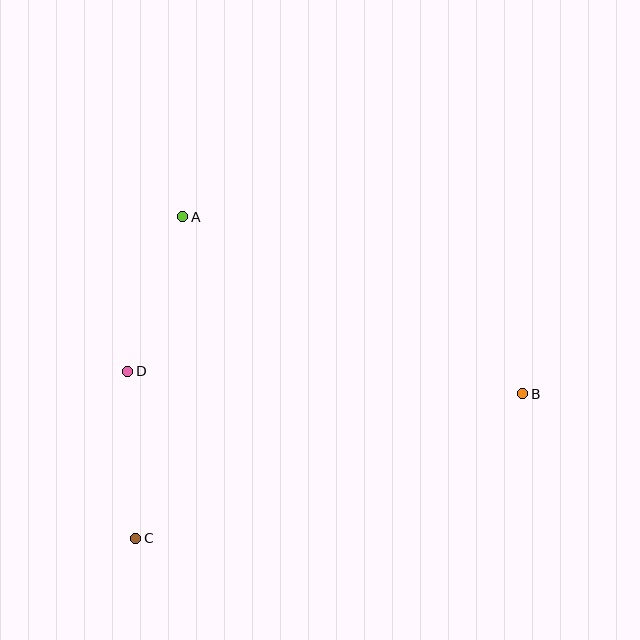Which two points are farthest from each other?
Points B and C are farthest from each other.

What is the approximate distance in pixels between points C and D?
The distance between C and D is approximately 167 pixels.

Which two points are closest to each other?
Points A and D are closest to each other.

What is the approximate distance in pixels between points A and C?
The distance between A and C is approximately 325 pixels.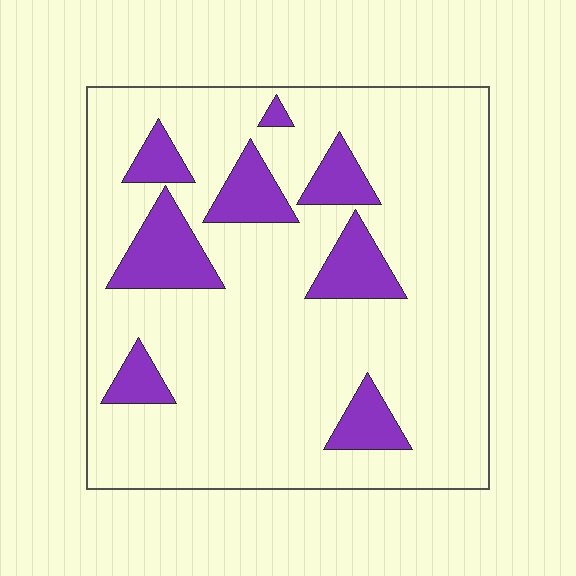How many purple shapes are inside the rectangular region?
8.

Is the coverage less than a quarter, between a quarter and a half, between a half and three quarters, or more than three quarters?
Less than a quarter.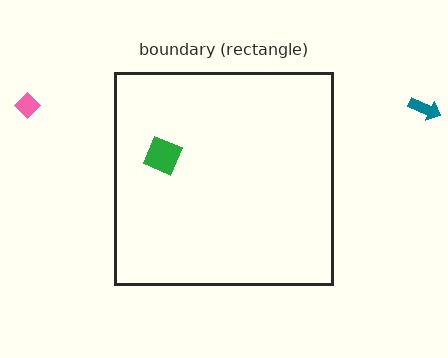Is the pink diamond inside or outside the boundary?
Outside.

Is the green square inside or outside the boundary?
Inside.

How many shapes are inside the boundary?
1 inside, 2 outside.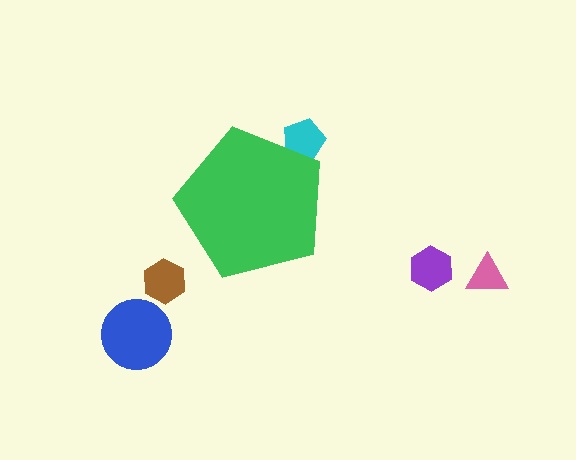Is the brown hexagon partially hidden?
No, the brown hexagon is fully visible.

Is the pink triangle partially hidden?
No, the pink triangle is fully visible.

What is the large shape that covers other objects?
A green pentagon.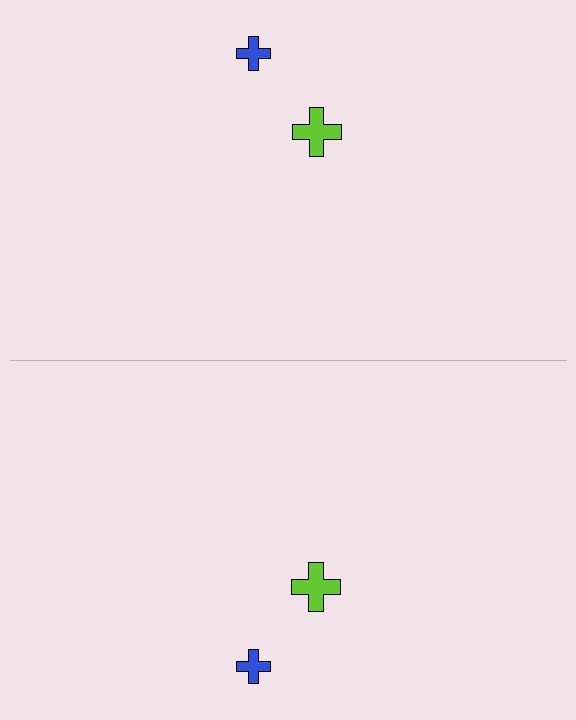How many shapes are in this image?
There are 4 shapes in this image.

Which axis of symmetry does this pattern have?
The pattern has a horizontal axis of symmetry running through the center of the image.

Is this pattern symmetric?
Yes, this pattern has bilateral (reflection) symmetry.